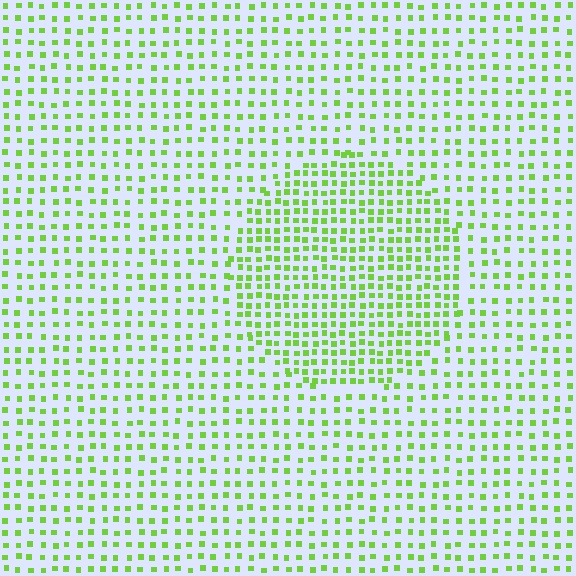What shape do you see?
I see a circle.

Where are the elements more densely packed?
The elements are more densely packed inside the circle boundary.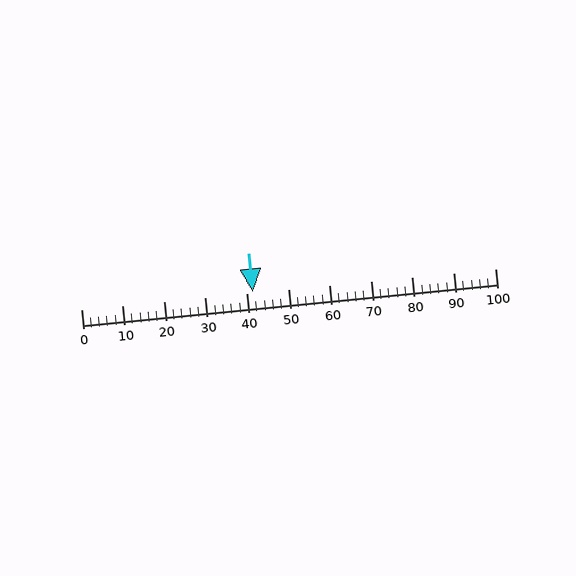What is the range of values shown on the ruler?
The ruler shows values from 0 to 100.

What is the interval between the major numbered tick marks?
The major tick marks are spaced 10 units apart.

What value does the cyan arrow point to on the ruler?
The cyan arrow points to approximately 41.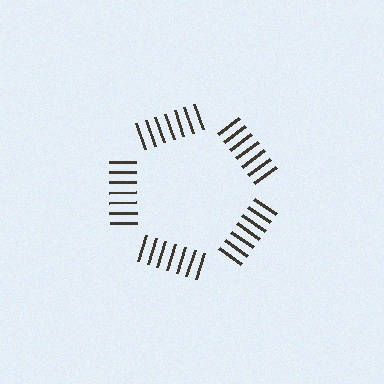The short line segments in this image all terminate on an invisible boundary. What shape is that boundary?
An illusory pentagon — the line segments terminate on its edges but no continuous stroke is drawn.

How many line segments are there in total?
35 — 7 along each of the 5 edges.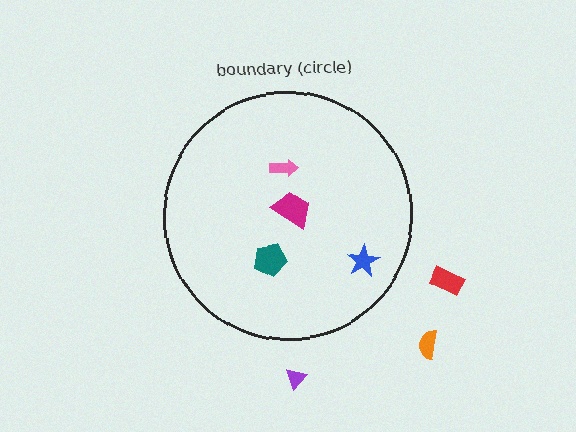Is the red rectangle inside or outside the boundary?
Outside.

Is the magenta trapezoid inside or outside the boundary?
Inside.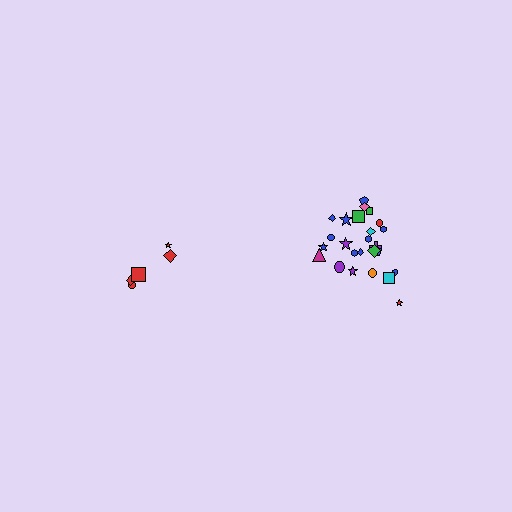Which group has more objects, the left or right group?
The right group.